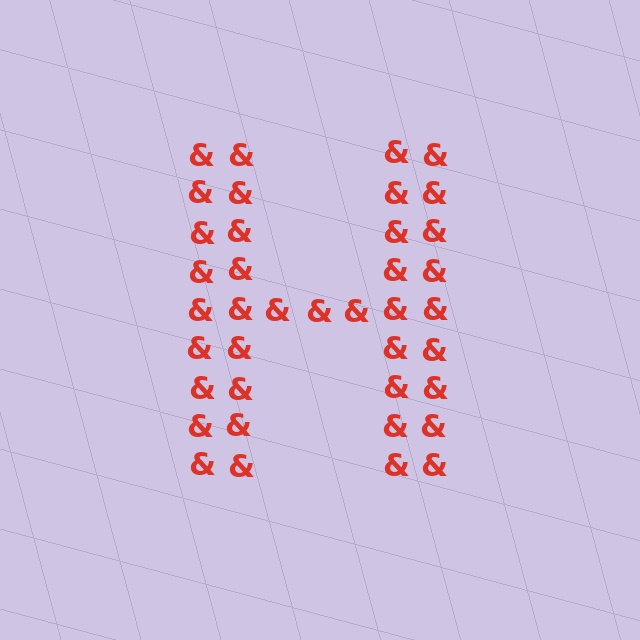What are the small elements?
The small elements are ampersands.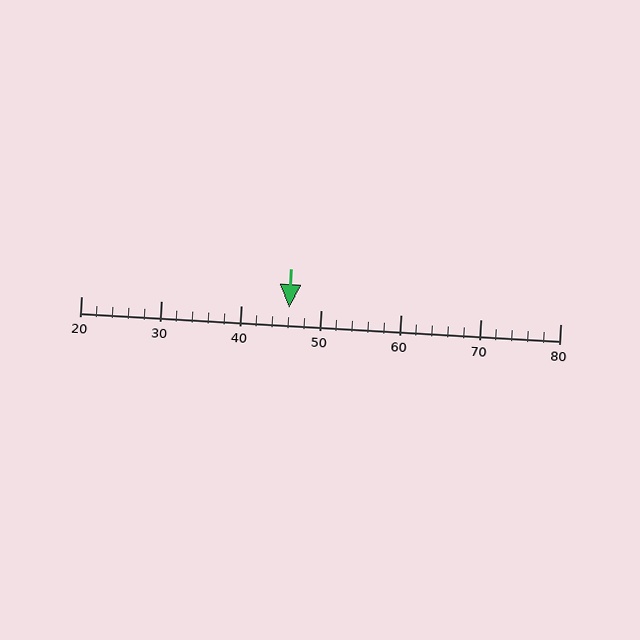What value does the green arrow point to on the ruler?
The green arrow points to approximately 46.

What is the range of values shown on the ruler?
The ruler shows values from 20 to 80.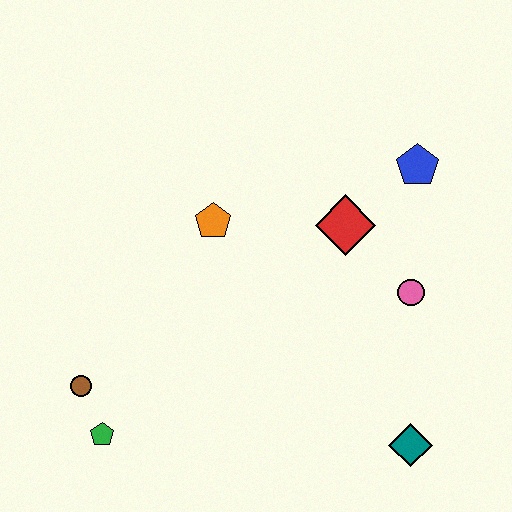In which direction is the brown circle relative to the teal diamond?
The brown circle is to the left of the teal diamond.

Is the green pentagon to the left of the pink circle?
Yes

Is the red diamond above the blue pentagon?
No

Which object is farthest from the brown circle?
The blue pentagon is farthest from the brown circle.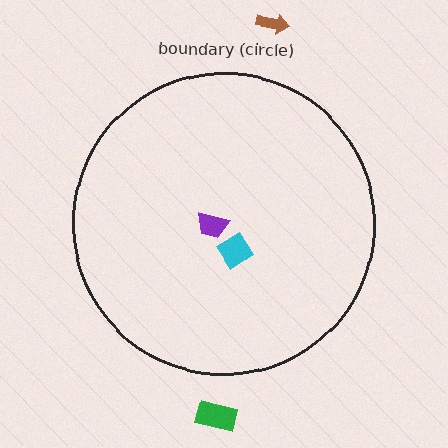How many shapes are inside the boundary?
2 inside, 2 outside.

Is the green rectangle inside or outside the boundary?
Outside.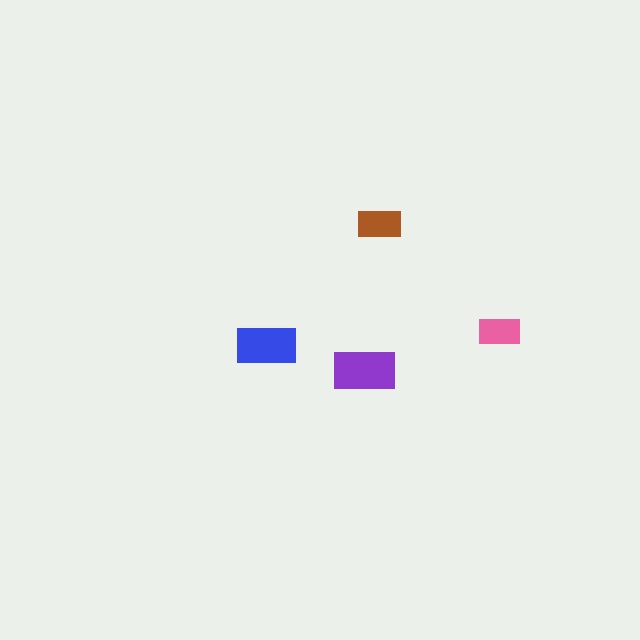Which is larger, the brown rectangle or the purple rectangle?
The purple one.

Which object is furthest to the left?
The blue rectangle is leftmost.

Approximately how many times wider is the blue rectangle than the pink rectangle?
About 1.5 times wider.